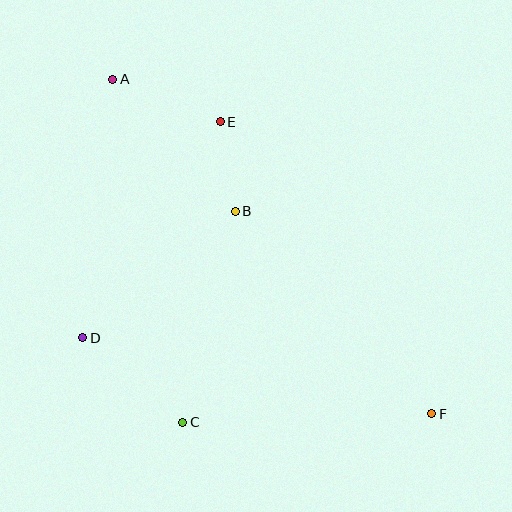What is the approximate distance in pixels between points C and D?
The distance between C and D is approximately 131 pixels.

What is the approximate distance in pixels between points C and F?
The distance between C and F is approximately 249 pixels.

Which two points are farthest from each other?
Points A and F are farthest from each other.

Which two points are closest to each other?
Points B and E are closest to each other.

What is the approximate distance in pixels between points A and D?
The distance between A and D is approximately 260 pixels.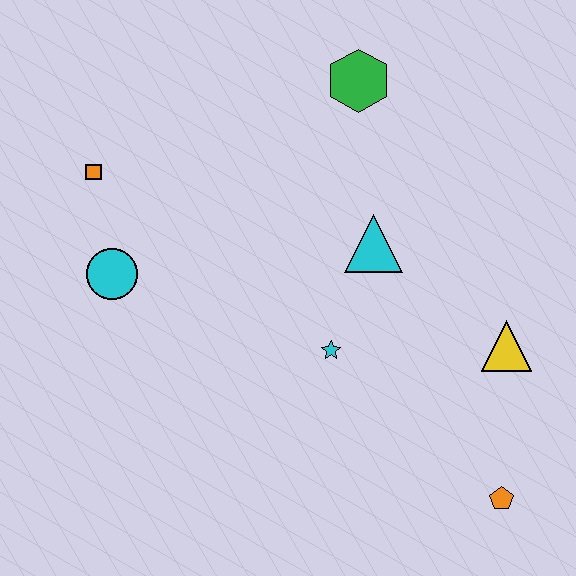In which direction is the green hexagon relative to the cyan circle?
The green hexagon is to the right of the cyan circle.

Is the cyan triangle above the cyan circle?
Yes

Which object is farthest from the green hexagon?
The orange pentagon is farthest from the green hexagon.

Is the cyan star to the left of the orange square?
No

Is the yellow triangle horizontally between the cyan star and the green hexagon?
No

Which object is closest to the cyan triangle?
The cyan star is closest to the cyan triangle.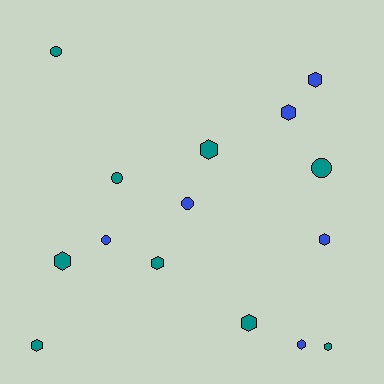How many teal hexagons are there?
There are 6 teal hexagons.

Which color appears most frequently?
Teal, with 9 objects.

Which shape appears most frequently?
Hexagon, with 10 objects.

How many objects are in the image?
There are 15 objects.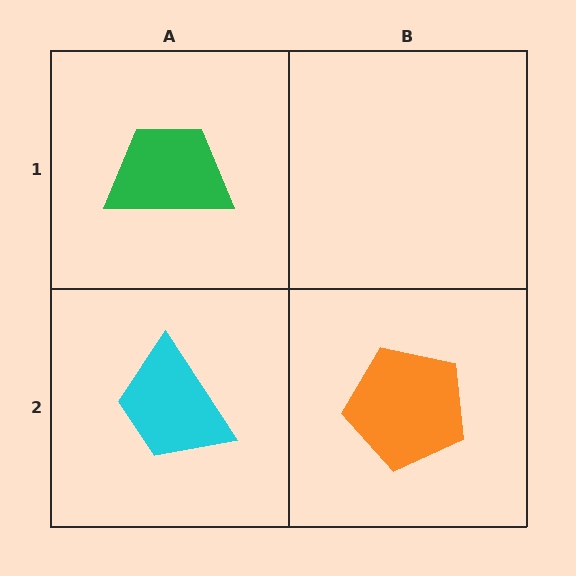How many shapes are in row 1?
1 shape.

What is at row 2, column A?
A cyan trapezoid.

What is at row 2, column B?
An orange pentagon.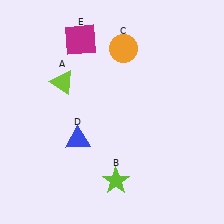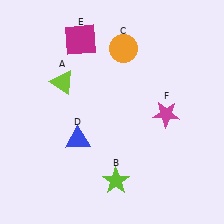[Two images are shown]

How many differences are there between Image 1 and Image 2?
There is 1 difference between the two images.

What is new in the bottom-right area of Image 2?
A magenta star (F) was added in the bottom-right area of Image 2.